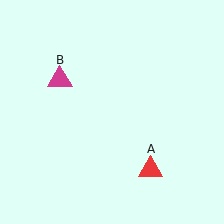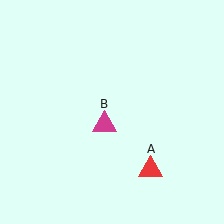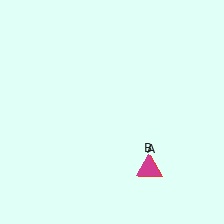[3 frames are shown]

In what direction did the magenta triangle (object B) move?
The magenta triangle (object B) moved down and to the right.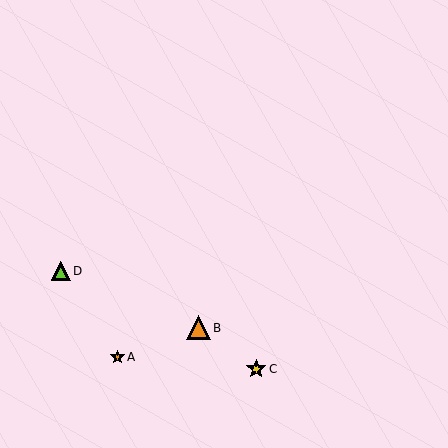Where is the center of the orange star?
The center of the orange star is at (117, 357).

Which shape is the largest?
The orange triangle (labeled B) is the largest.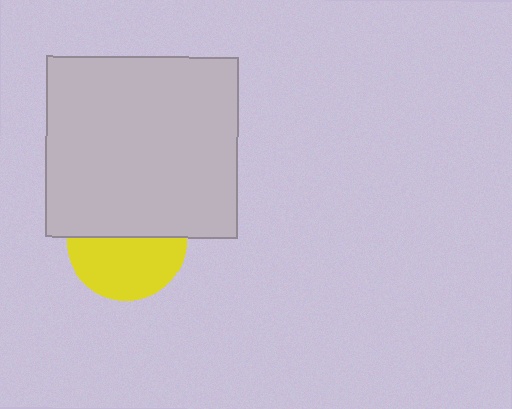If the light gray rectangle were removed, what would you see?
You would see the complete yellow circle.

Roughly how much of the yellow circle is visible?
About half of it is visible (roughly 53%).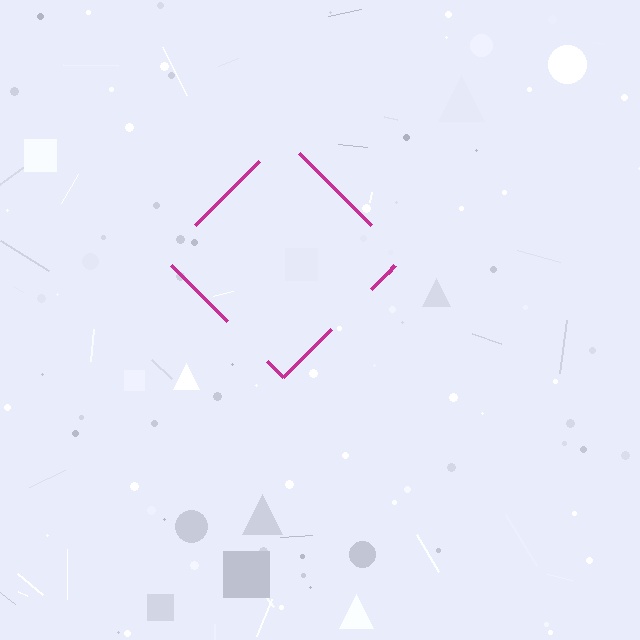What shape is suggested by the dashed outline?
The dashed outline suggests a diamond.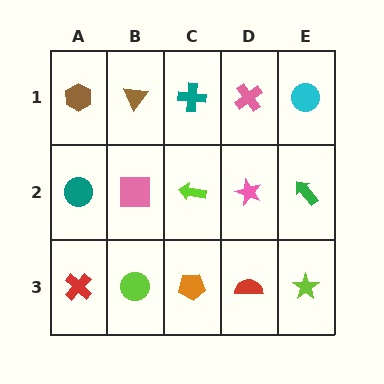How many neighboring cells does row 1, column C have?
3.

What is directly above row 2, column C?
A teal cross.